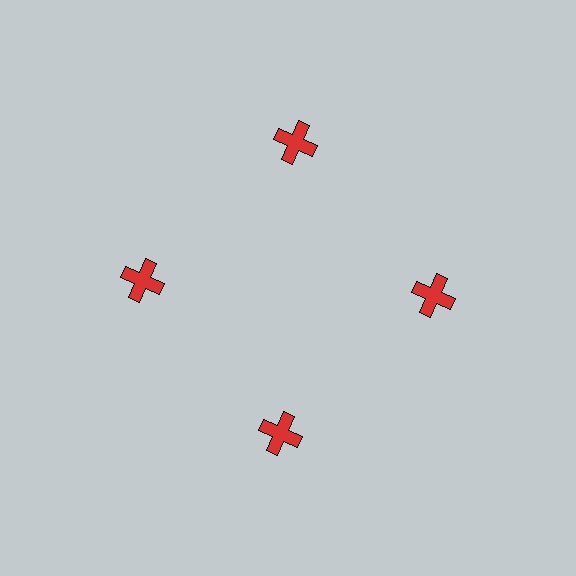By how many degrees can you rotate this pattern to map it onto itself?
The pattern maps onto itself every 90 degrees of rotation.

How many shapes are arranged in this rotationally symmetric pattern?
There are 4 shapes, arranged in 4 groups of 1.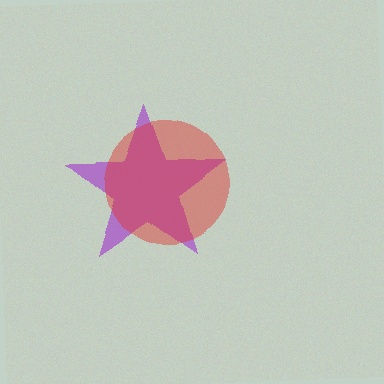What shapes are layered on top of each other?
The layered shapes are: a purple star, a red circle.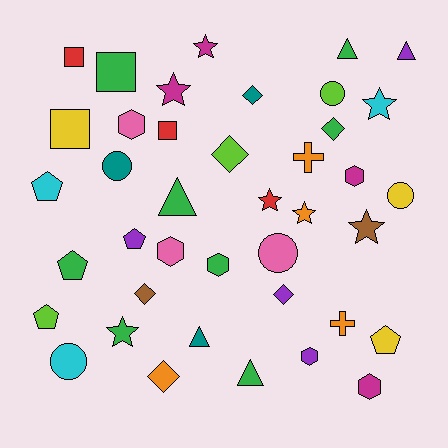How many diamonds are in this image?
There are 6 diamonds.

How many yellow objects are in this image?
There are 3 yellow objects.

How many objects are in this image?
There are 40 objects.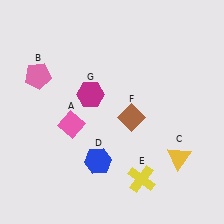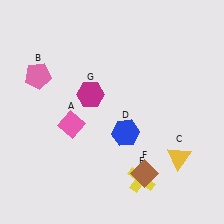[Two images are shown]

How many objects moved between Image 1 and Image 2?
2 objects moved between the two images.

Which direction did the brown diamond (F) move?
The brown diamond (F) moved down.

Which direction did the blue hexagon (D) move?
The blue hexagon (D) moved up.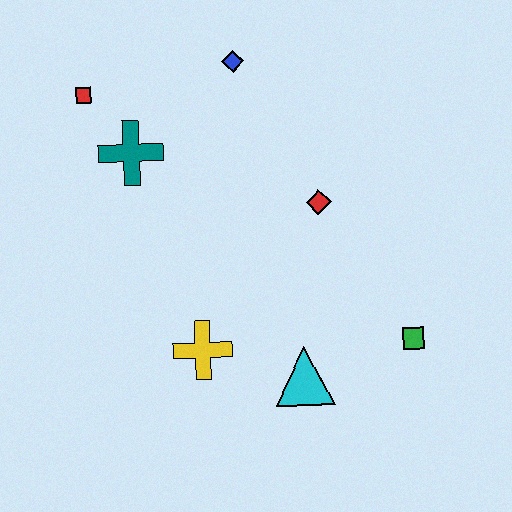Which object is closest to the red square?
The teal cross is closest to the red square.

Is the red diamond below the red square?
Yes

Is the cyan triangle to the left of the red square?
No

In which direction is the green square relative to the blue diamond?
The green square is below the blue diamond.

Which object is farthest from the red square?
The green square is farthest from the red square.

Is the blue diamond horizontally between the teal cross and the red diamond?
Yes